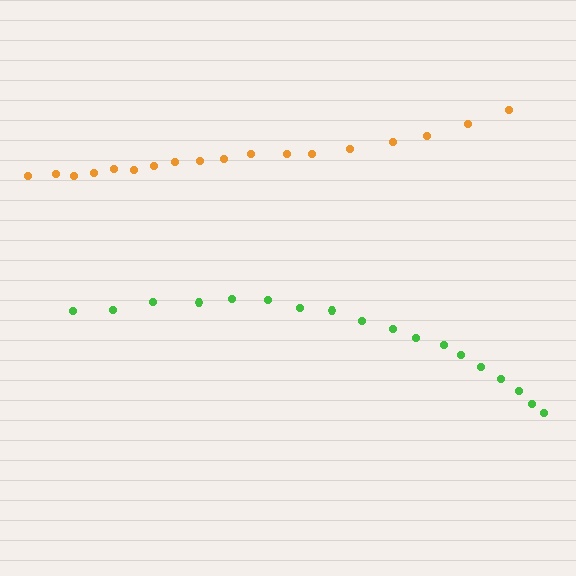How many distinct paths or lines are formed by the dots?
There are 2 distinct paths.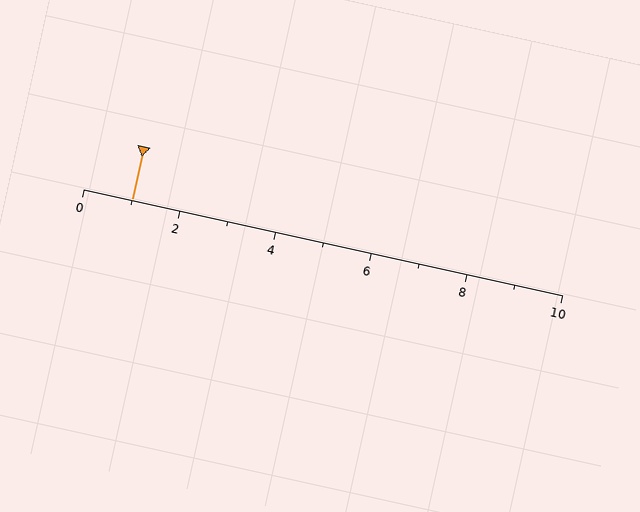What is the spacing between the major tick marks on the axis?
The major ticks are spaced 2 apart.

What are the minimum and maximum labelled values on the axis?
The axis runs from 0 to 10.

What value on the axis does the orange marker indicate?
The marker indicates approximately 1.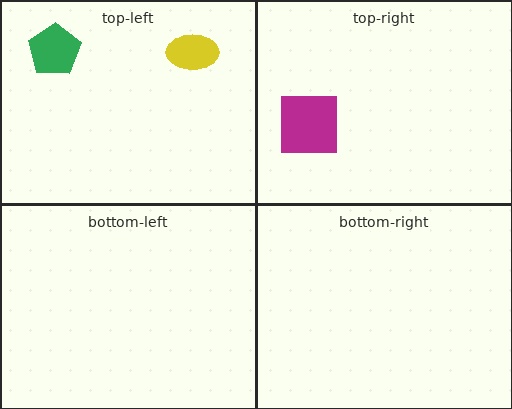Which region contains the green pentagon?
The top-left region.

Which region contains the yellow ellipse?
The top-left region.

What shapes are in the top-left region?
The yellow ellipse, the green pentagon.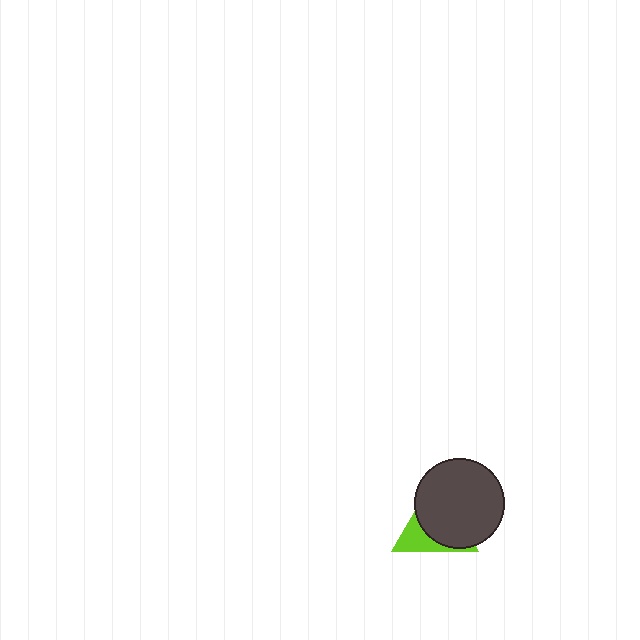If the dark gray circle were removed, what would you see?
You would see the complete lime triangle.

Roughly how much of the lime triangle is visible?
A small part of it is visible (roughly 32%).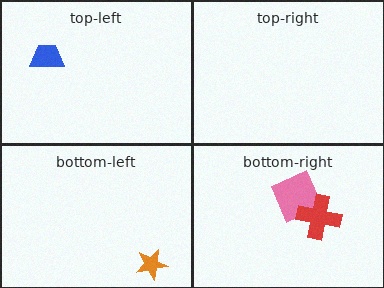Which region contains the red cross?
The bottom-right region.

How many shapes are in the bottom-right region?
2.